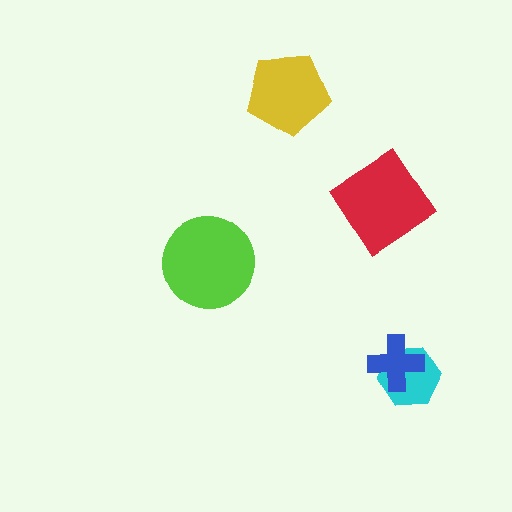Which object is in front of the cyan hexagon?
The blue cross is in front of the cyan hexagon.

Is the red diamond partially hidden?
No, no other shape covers it.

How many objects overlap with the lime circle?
0 objects overlap with the lime circle.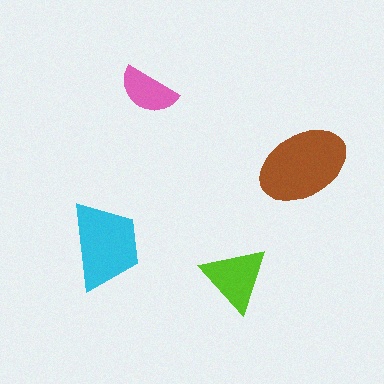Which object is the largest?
The brown ellipse.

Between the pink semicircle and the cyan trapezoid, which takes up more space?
The cyan trapezoid.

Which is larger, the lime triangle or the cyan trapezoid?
The cyan trapezoid.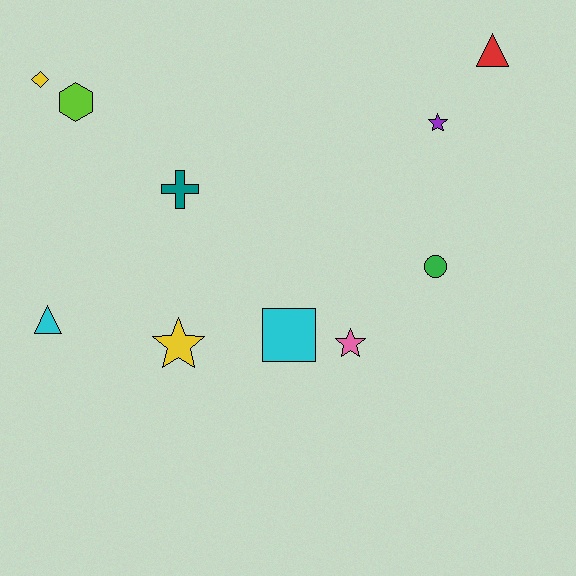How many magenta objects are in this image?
There are no magenta objects.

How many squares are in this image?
There is 1 square.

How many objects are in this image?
There are 10 objects.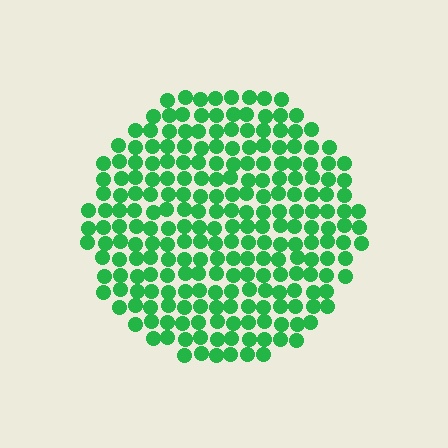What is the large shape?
The large shape is a circle.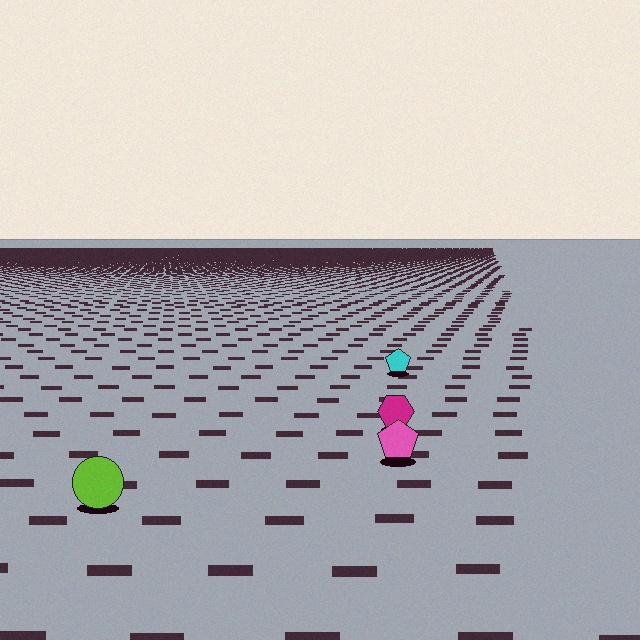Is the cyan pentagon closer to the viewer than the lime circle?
No. The lime circle is closer — you can tell from the texture gradient: the ground texture is coarser near it.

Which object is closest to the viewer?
The lime circle is closest. The texture marks near it are larger and more spread out.